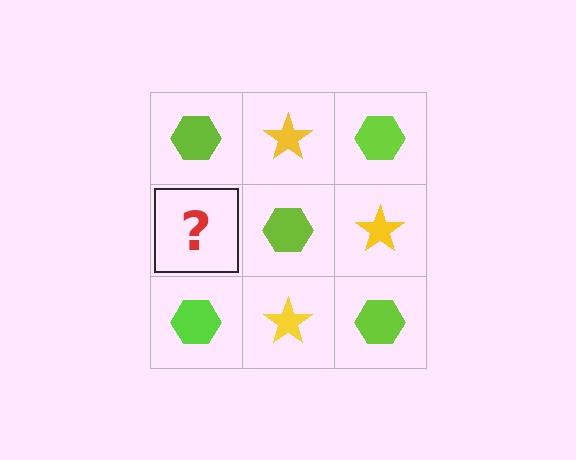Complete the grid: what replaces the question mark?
The question mark should be replaced with a yellow star.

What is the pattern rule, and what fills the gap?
The rule is that it alternates lime hexagon and yellow star in a checkerboard pattern. The gap should be filled with a yellow star.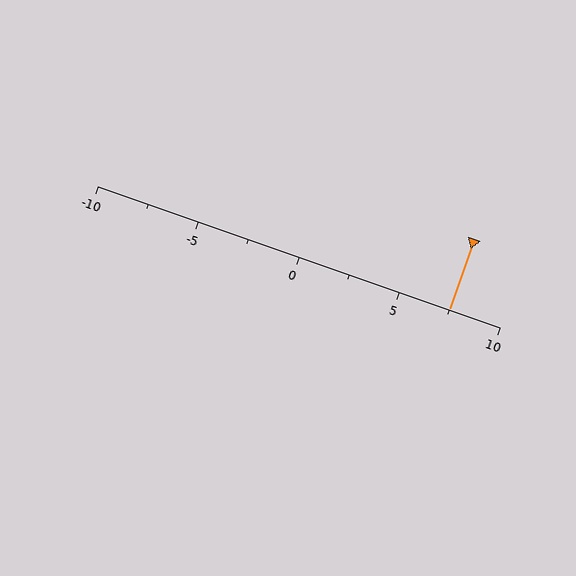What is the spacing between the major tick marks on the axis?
The major ticks are spaced 5 apart.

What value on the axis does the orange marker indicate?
The marker indicates approximately 7.5.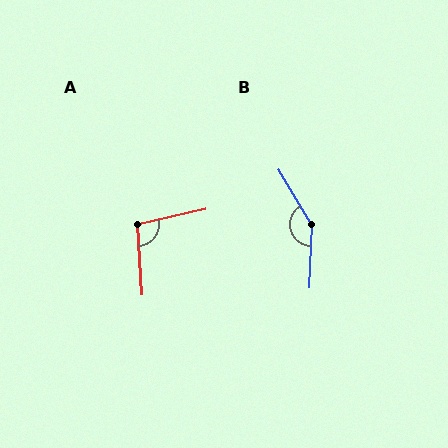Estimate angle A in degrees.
Approximately 99 degrees.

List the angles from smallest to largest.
A (99°), B (146°).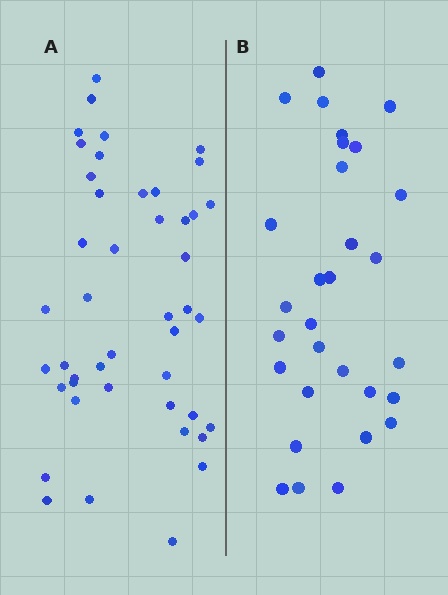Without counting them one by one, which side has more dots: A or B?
Region A (the left region) has more dots.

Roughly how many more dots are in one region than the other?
Region A has approximately 15 more dots than region B.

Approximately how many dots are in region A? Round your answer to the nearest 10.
About 40 dots. (The exact count is 45, which rounds to 40.)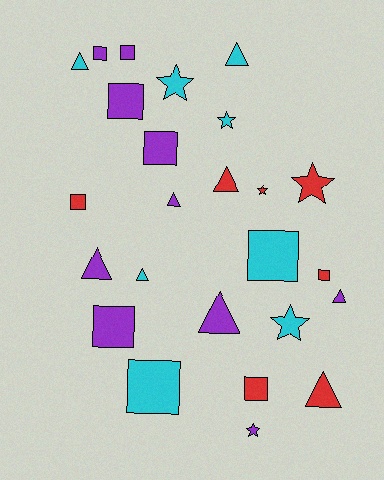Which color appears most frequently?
Purple, with 10 objects.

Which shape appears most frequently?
Square, with 10 objects.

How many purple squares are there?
There are 5 purple squares.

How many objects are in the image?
There are 25 objects.